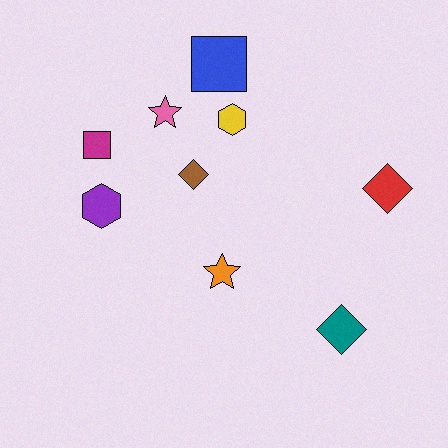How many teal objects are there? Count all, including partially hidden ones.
There is 1 teal object.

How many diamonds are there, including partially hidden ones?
There are 3 diamonds.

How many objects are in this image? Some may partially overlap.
There are 9 objects.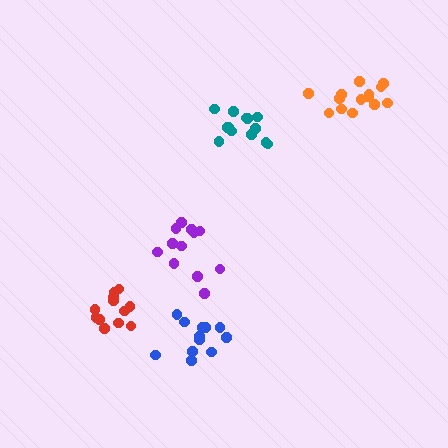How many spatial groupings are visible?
There are 5 spatial groupings.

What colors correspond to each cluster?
The clusters are colored: teal, blue, purple, orange, red.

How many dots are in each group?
Group 1: 13 dots, Group 2: 12 dots, Group 3: 12 dots, Group 4: 14 dots, Group 5: 12 dots (63 total).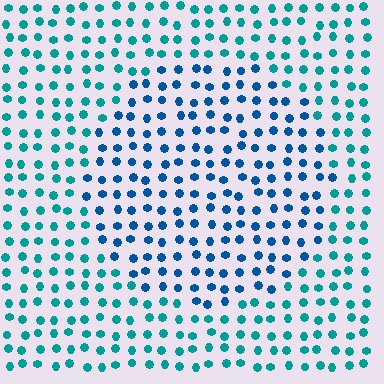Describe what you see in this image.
The image is filled with small teal elements in a uniform arrangement. A circle-shaped region is visible where the elements are tinted to a slightly different hue, forming a subtle color boundary.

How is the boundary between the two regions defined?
The boundary is defined purely by a slight shift in hue (about 30 degrees). Spacing, size, and orientation are identical on both sides.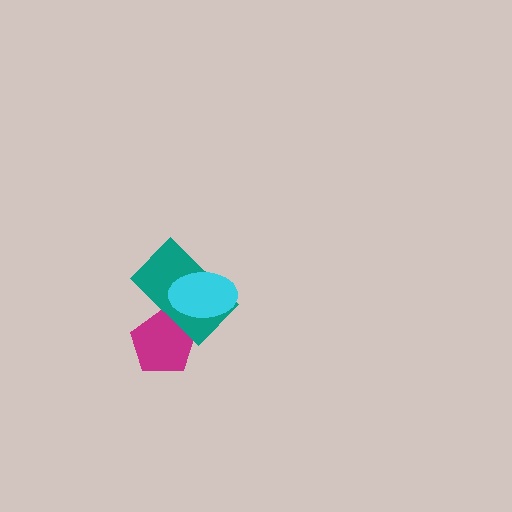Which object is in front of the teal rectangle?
The cyan ellipse is in front of the teal rectangle.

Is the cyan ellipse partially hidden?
No, no other shape covers it.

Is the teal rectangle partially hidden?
Yes, it is partially covered by another shape.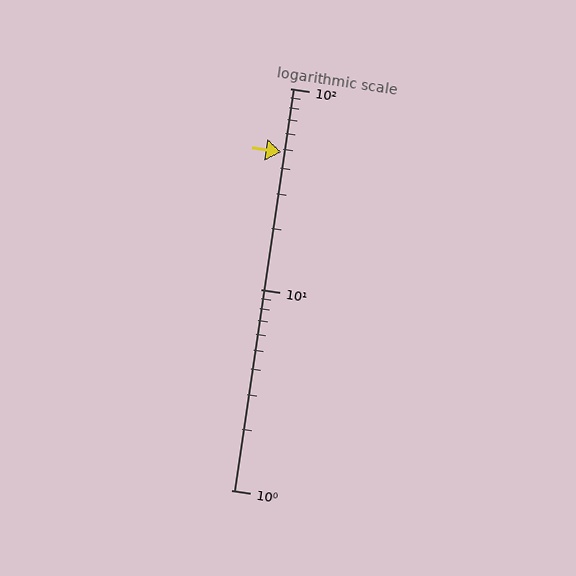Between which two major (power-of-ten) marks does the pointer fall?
The pointer is between 10 and 100.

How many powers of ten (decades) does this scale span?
The scale spans 2 decades, from 1 to 100.